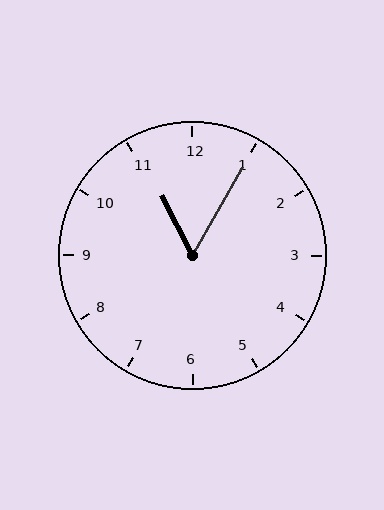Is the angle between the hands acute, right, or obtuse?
It is acute.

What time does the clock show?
11:05.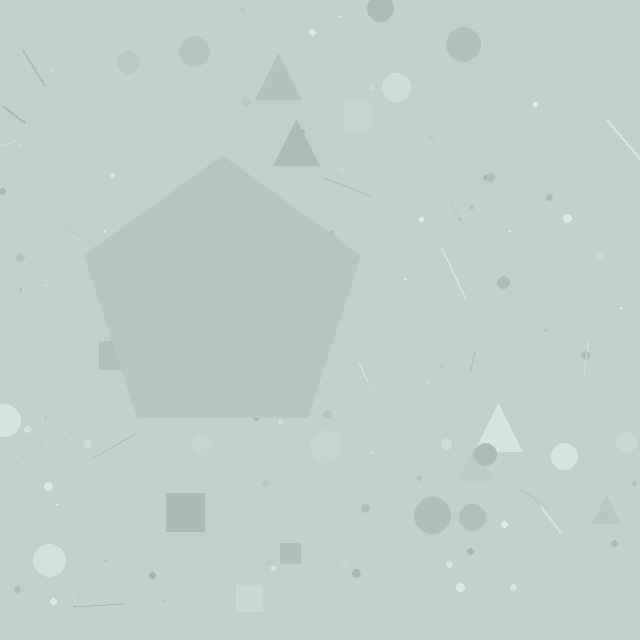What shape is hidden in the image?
A pentagon is hidden in the image.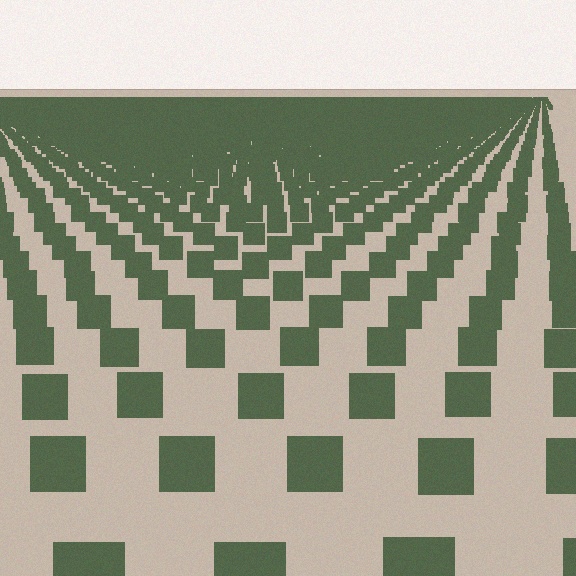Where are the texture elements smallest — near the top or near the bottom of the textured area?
Near the top.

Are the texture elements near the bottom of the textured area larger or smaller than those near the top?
Larger. Near the bottom, elements are closer to the viewer and appear at a bigger on-screen size.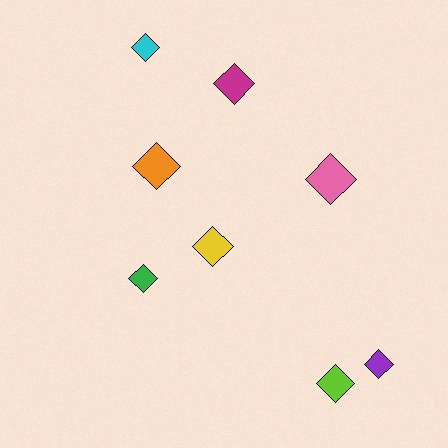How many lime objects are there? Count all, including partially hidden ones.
There is 1 lime object.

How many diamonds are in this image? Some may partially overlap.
There are 8 diamonds.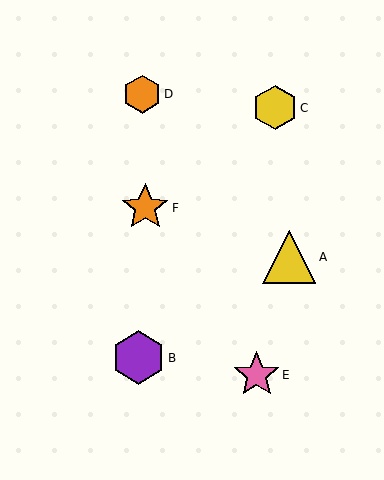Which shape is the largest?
The purple hexagon (labeled B) is the largest.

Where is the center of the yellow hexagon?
The center of the yellow hexagon is at (275, 108).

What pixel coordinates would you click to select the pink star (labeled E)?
Click at (257, 375) to select the pink star E.